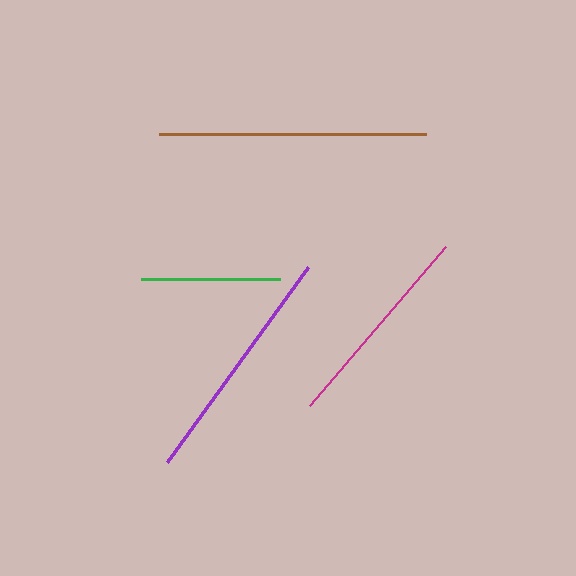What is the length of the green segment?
The green segment is approximately 139 pixels long.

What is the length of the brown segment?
The brown segment is approximately 266 pixels long.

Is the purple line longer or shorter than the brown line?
The brown line is longer than the purple line.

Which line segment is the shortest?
The green line is the shortest at approximately 139 pixels.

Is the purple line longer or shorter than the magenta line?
The purple line is longer than the magenta line.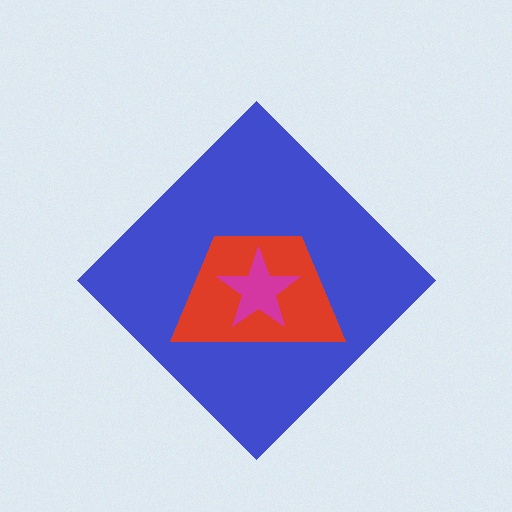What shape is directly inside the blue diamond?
The red trapezoid.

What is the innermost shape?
The magenta star.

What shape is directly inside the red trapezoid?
The magenta star.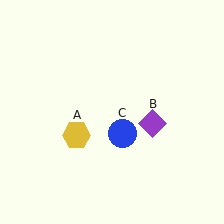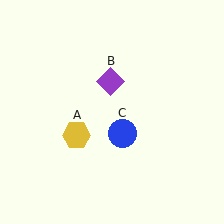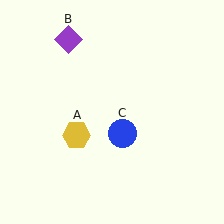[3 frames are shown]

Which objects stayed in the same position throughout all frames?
Yellow hexagon (object A) and blue circle (object C) remained stationary.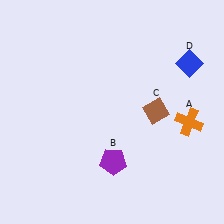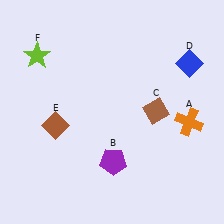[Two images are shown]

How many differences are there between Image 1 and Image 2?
There are 2 differences between the two images.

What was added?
A brown diamond (E), a lime star (F) were added in Image 2.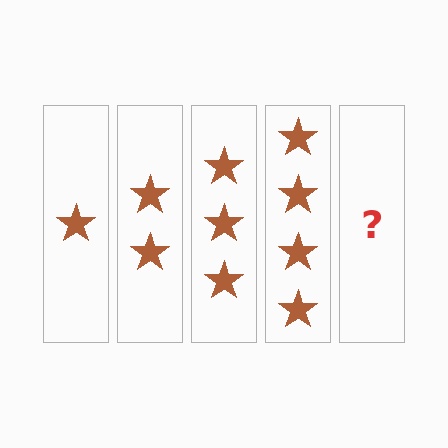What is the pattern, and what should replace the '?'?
The pattern is that each step adds one more star. The '?' should be 5 stars.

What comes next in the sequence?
The next element should be 5 stars.